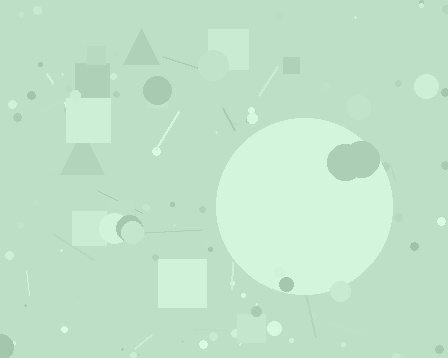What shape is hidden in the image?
A circle is hidden in the image.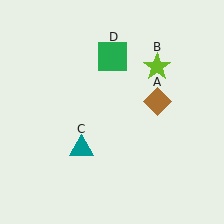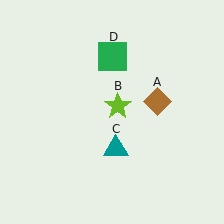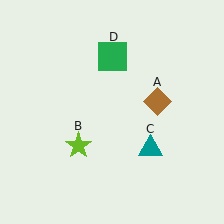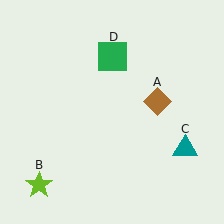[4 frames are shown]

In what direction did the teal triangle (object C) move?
The teal triangle (object C) moved right.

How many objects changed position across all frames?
2 objects changed position: lime star (object B), teal triangle (object C).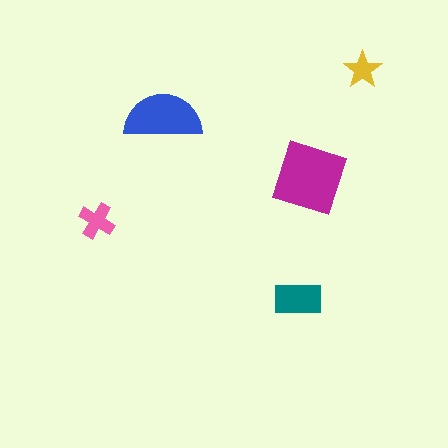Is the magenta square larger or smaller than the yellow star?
Larger.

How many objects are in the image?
There are 5 objects in the image.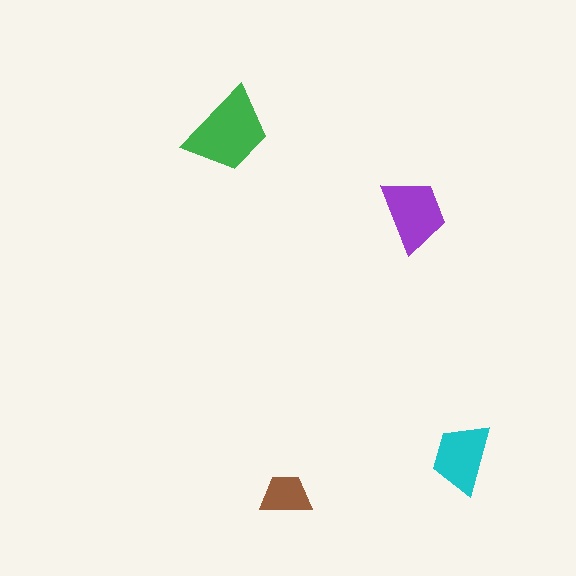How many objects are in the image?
There are 4 objects in the image.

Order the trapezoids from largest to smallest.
the green one, the purple one, the cyan one, the brown one.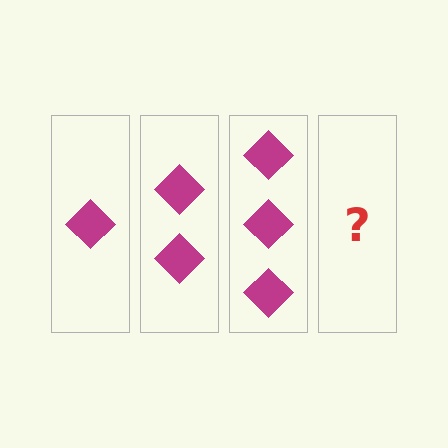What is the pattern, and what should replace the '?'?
The pattern is that each step adds one more diamond. The '?' should be 4 diamonds.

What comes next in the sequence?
The next element should be 4 diamonds.